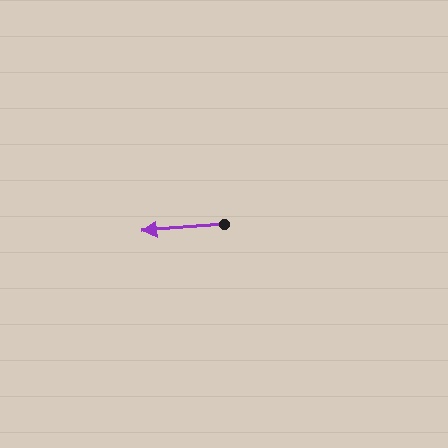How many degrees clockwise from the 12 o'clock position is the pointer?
Approximately 265 degrees.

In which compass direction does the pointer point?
West.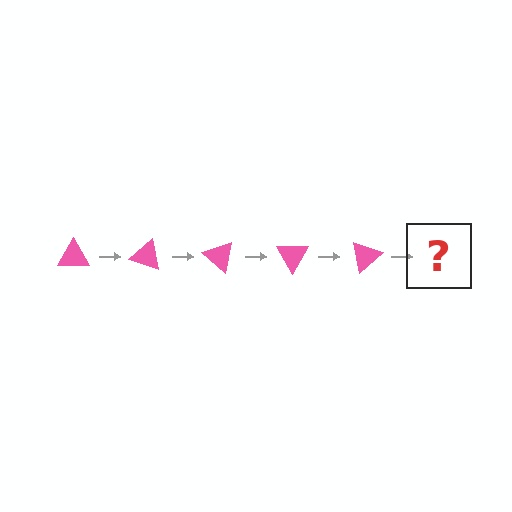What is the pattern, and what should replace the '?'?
The pattern is that the triangle rotates 20 degrees each step. The '?' should be a pink triangle rotated 100 degrees.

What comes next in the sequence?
The next element should be a pink triangle rotated 100 degrees.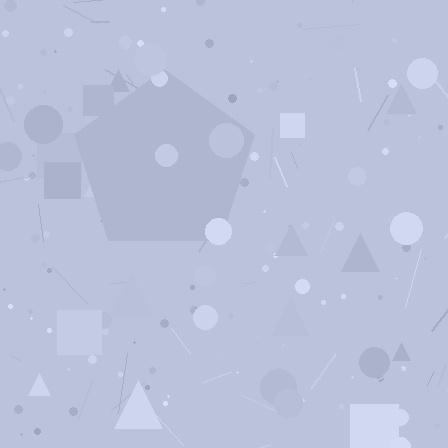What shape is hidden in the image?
A pentagon is hidden in the image.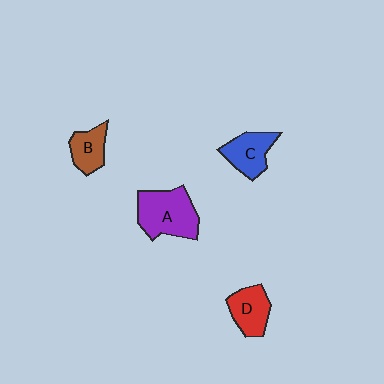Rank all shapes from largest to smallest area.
From largest to smallest: A (purple), C (blue), D (red), B (brown).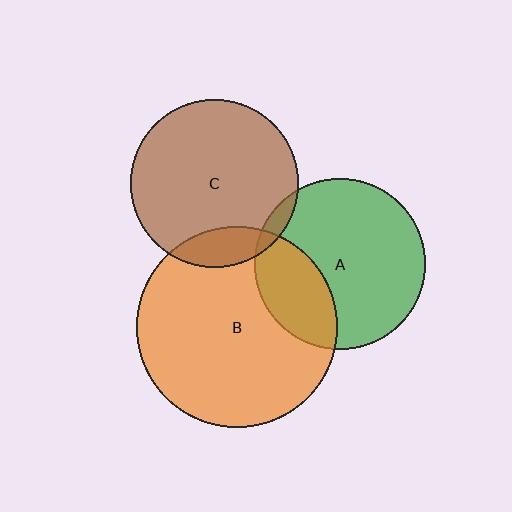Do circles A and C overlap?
Yes.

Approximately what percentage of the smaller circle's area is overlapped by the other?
Approximately 5%.